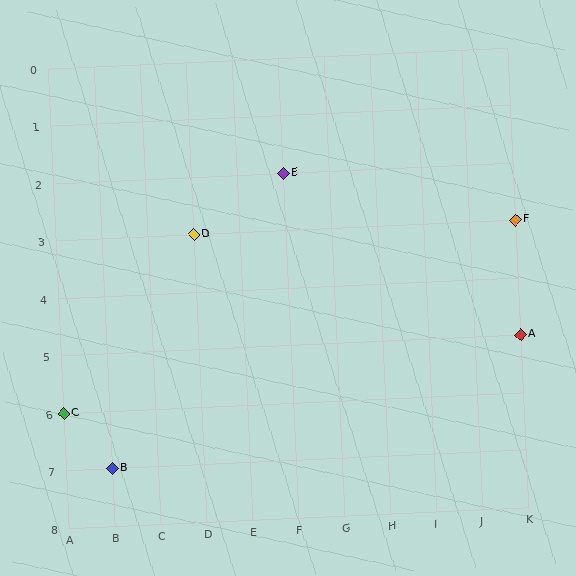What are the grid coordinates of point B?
Point B is at grid coordinates (B, 7).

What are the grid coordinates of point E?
Point E is at grid coordinates (F, 2).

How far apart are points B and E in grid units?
Points B and E are 4 columns and 5 rows apart (about 6.4 grid units diagonally).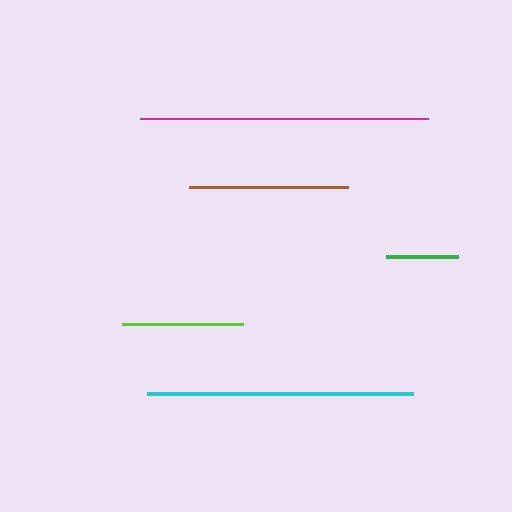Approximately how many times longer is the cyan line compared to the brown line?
The cyan line is approximately 1.7 times the length of the brown line.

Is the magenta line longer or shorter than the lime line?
The magenta line is longer than the lime line.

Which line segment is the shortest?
The green line is the shortest at approximately 72 pixels.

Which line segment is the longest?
The magenta line is the longest at approximately 289 pixels.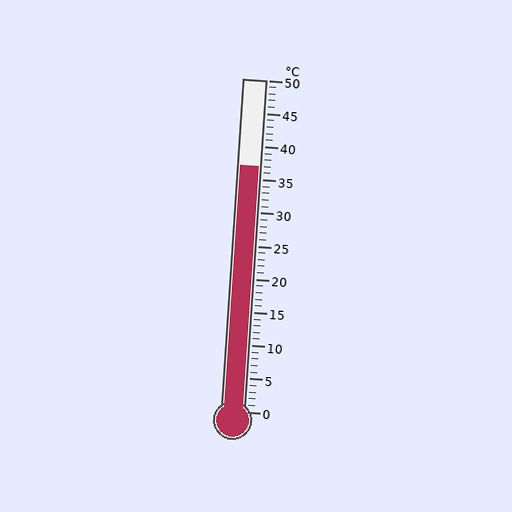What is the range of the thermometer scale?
The thermometer scale ranges from 0°C to 50°C.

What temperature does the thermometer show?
The thermometer shows approximately 37°C.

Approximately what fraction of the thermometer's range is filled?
The thermometer is filled to approximately 75% of its range.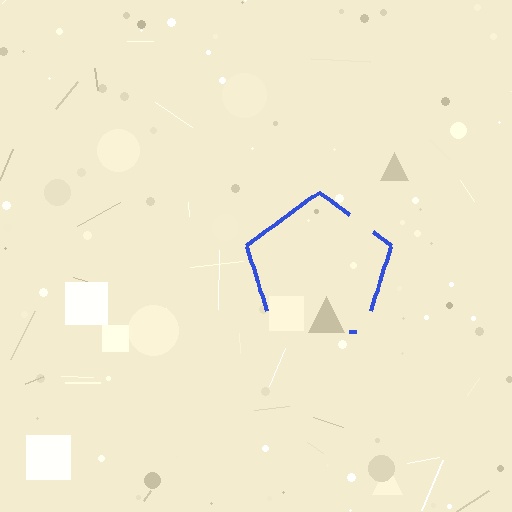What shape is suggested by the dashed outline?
The dashed outline suggests a pentagon.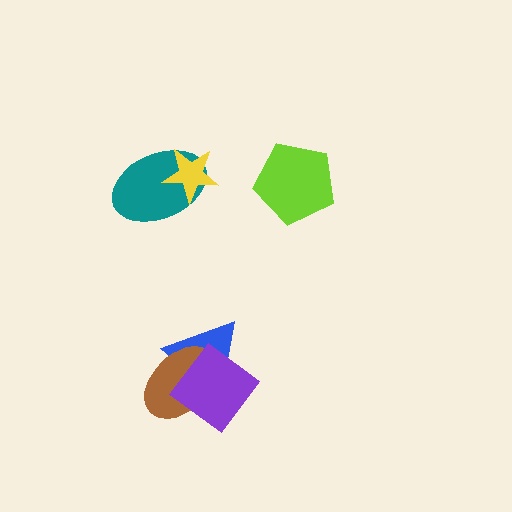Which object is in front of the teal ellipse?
The yellow star is in front of the teal ellipse.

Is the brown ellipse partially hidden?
Yes, it is partially covered by another shape.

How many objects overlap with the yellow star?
1 object overlaps with the yellow star.